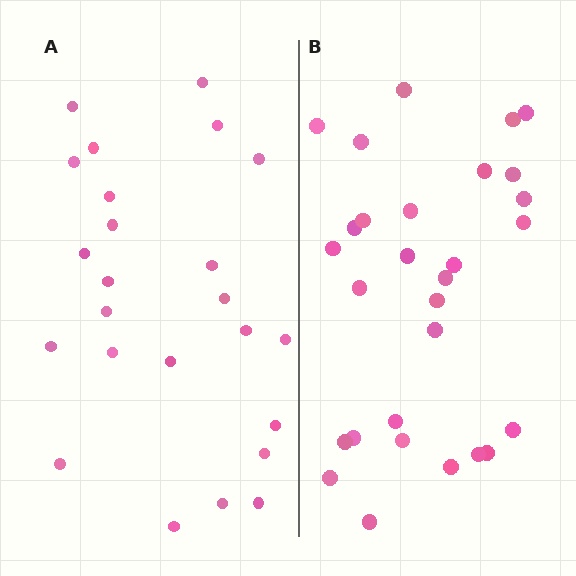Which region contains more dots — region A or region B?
Region B (the right region) has more dots.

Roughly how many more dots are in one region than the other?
Region B has about 5 more dots than region A.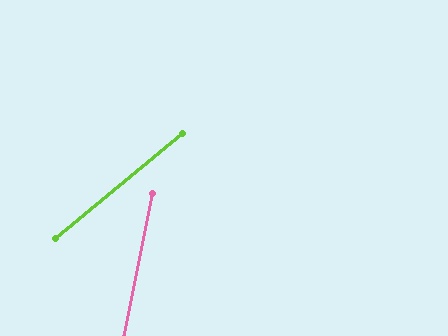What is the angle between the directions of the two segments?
Approximately 39 degrees.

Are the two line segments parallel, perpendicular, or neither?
Neither parallel nor perpendicular — they differ by about 39°.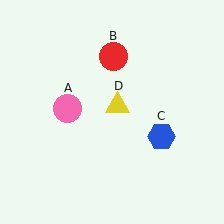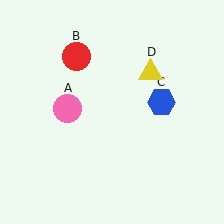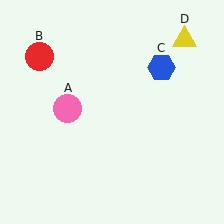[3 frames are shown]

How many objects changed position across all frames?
3 objects changed position: red circle (object B), blue hexagon (object C), yellow triangle (object D).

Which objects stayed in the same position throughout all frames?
Pink circle (object A) remained stationary.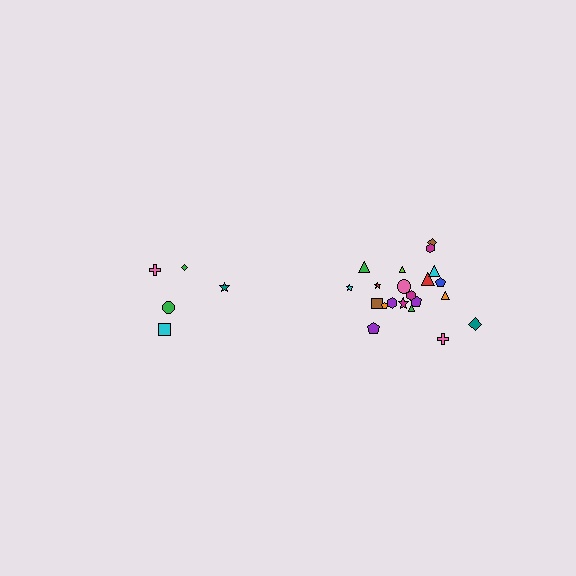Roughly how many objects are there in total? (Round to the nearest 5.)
Roughly 25 objects in total.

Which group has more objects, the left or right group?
The right group.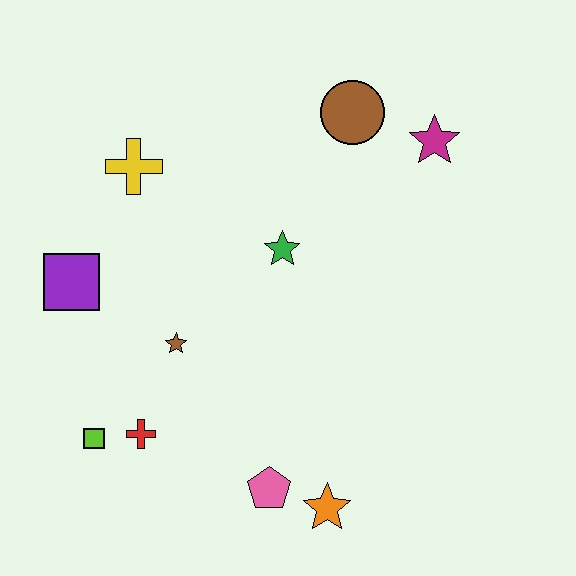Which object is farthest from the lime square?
The magenta star is farthest from the lime square.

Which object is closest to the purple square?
The brown star is closest to the purple square.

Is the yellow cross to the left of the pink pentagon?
Yes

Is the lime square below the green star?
Yes